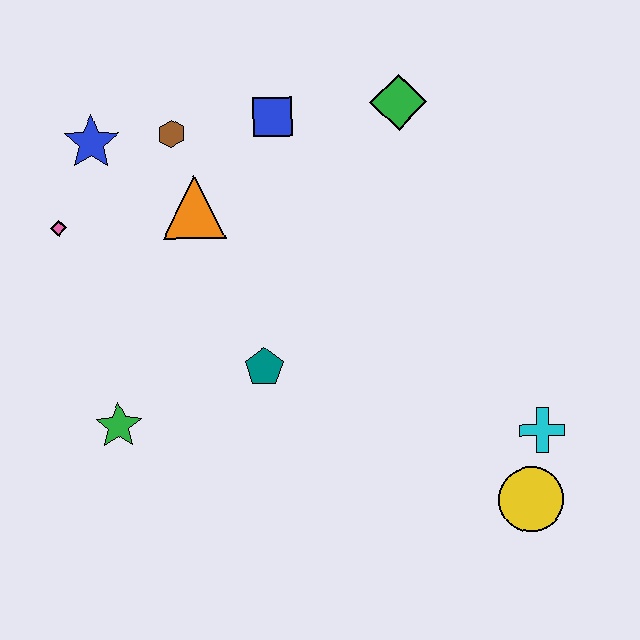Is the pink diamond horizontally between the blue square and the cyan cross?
No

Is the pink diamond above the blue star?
No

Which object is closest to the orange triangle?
The brown hexagon is closest to the orange triangle.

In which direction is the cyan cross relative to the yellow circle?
The cyan cross is above the yellow circle.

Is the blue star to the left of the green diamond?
Yes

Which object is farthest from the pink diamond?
The yellow circle is farthest from the pink diamond.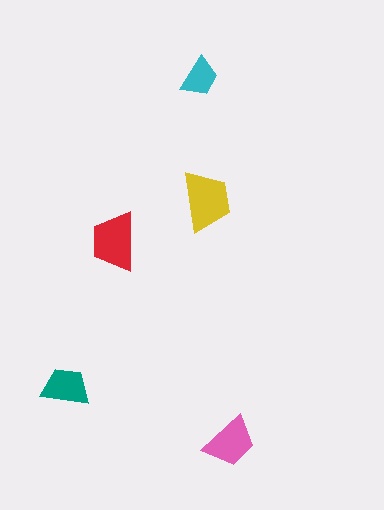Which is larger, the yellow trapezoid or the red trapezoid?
The yellow one.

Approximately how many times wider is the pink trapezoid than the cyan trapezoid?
About 1.5 times wider.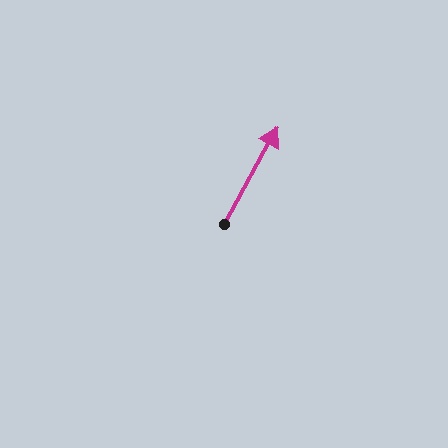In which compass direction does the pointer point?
Northeast.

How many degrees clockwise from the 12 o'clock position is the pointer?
Approximately 29 degrees.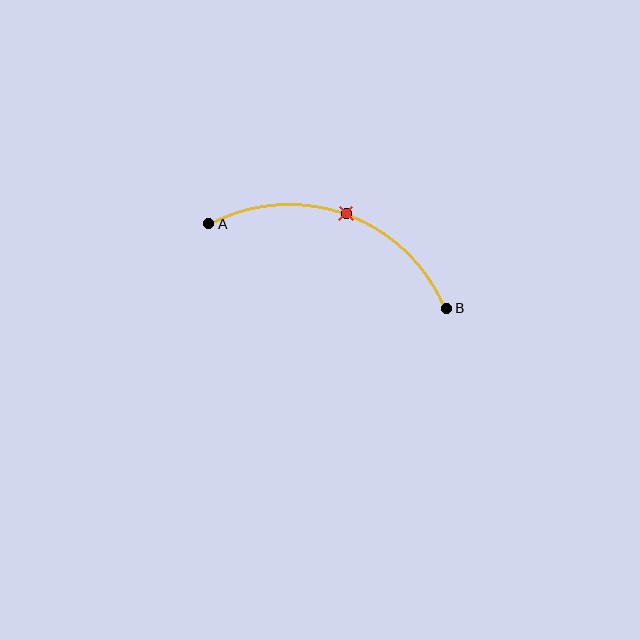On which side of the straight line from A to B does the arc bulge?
The arc bulges above the straight line connecting A and B.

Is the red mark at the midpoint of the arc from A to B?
Yes. The red mark lies on the arc at equal arc-length from both A and B — it is the arc midpoint.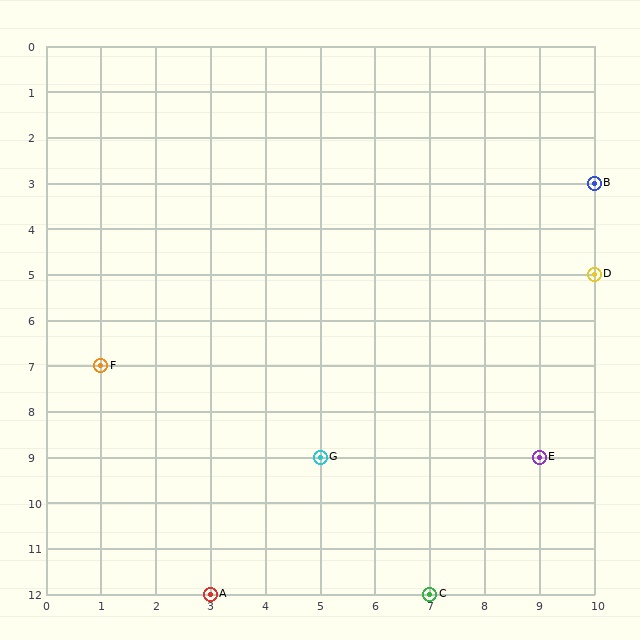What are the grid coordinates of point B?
Point B is at grid coordinates (10, 3).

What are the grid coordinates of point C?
Point C is at grid coordinates (7, 12).